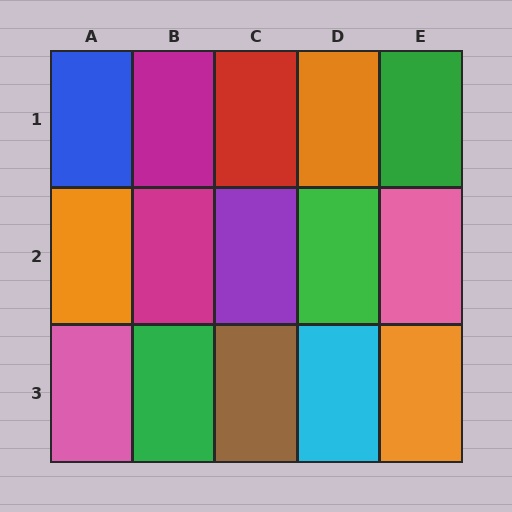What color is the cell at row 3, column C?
Brown.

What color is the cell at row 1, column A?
Blue.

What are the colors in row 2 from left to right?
Orange, magenta, purple, green, pink.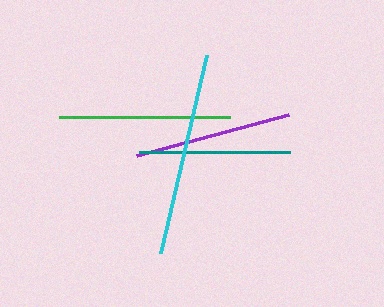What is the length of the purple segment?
The purple segment is approximately 157 pixels long.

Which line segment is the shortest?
The teal line is the shortest at approximately 151 pixels.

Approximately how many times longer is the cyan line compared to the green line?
The cyan line is approximately 1.2 times the length of the green line.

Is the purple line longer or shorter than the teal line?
The purple line is longer than the teal line.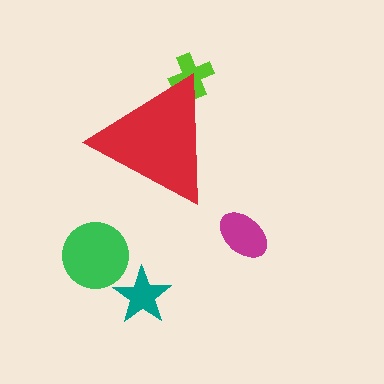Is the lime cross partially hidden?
Yes, the lime cross is partially hidden behind the red triangle.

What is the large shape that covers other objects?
A red triangle.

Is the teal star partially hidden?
No, the teal star is fully visible.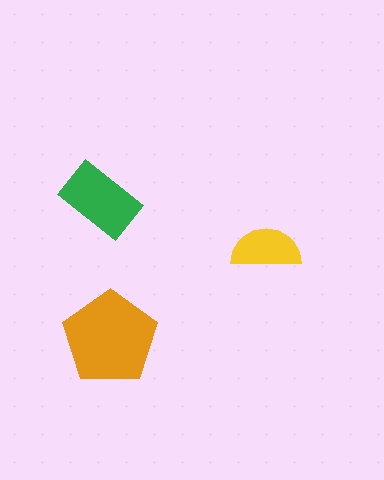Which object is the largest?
The orange pentagon.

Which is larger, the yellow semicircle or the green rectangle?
The green rectangle.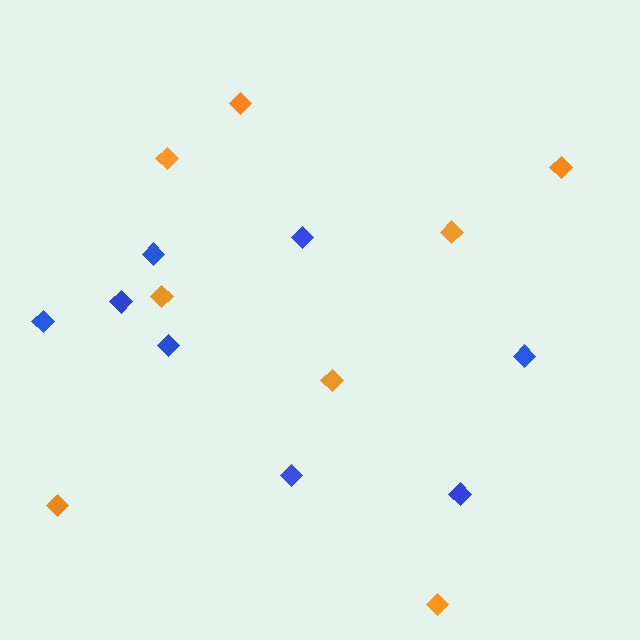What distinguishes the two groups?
There are 2 groups: one group of orange diamonds (8) and one group of blue diamonds (8).